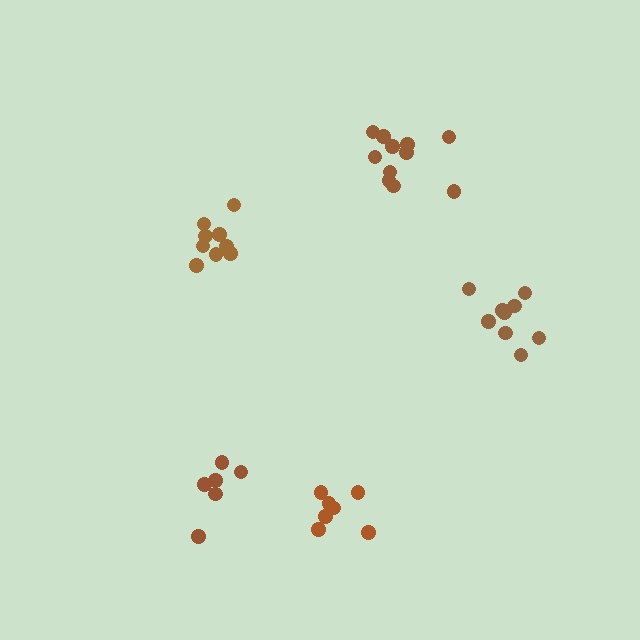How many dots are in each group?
Group 1: 11 dots, Group 2: 6 dots, Group 3: 9 dots, Group 4: 7 dots, Group 5: 9 dots (42 total).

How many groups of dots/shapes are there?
There are 5 groups.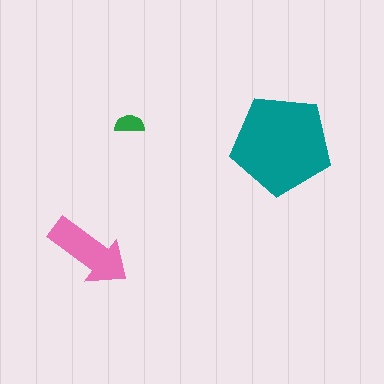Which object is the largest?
The teal pentagon.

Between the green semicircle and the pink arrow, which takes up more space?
The pink arrow.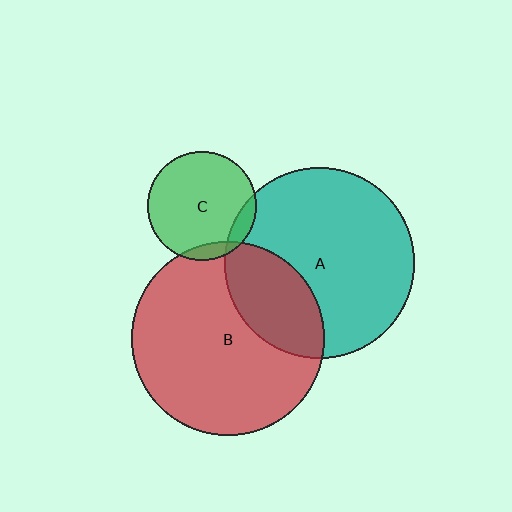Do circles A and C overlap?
Yes.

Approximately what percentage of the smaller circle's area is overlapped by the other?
Approximately 10%.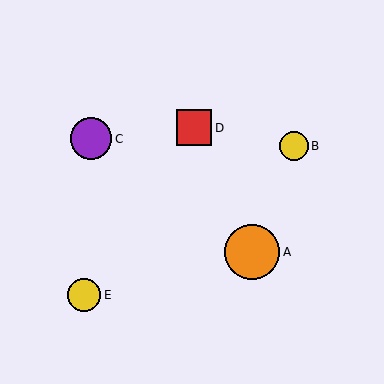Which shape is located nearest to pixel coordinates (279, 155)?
The yellow circle (labeled B) at (294, 146) is nearest to that location.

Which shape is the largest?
The orange circle (labeled A) is the largest.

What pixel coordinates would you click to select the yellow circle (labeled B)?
Click at (294, 146) to select the yellow circle B.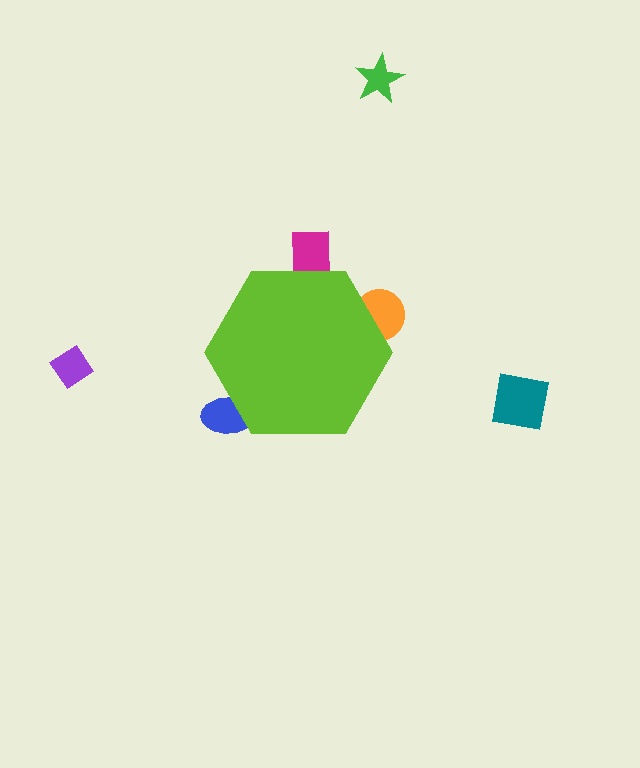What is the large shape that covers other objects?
A lime hexagon.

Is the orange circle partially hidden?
Yes, the orange circle is partially hidden behind the lime hexagon.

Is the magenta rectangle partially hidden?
Yes, the magenta rectangle is partially hidden behind the lime hexagon.